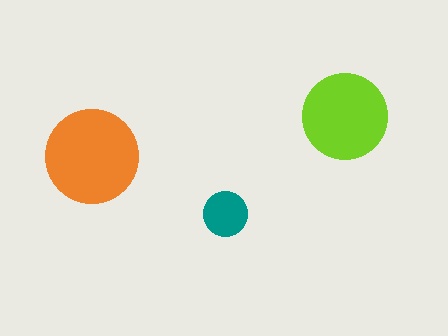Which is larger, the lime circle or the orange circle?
The orange one.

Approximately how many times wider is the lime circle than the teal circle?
About 2 times wider.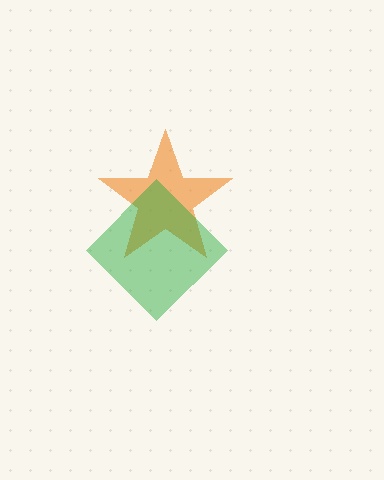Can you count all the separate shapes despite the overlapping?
Yes, there are 2 separate shapes.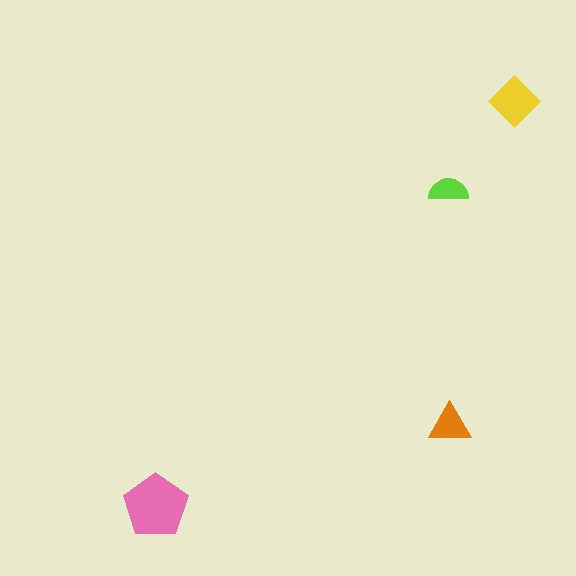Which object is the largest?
The pink pentagon.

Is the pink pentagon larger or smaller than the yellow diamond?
Larger.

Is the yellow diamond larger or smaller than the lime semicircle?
Larger.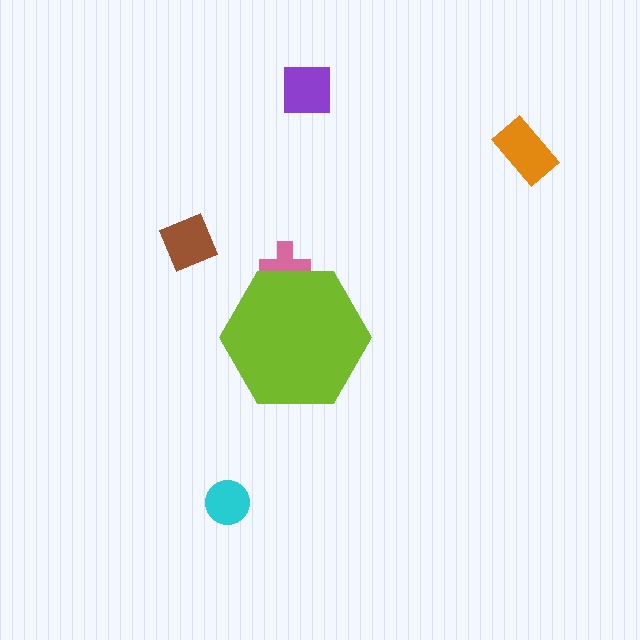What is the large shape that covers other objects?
A lime hexagon.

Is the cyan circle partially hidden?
No, the cyan circle is fully visible.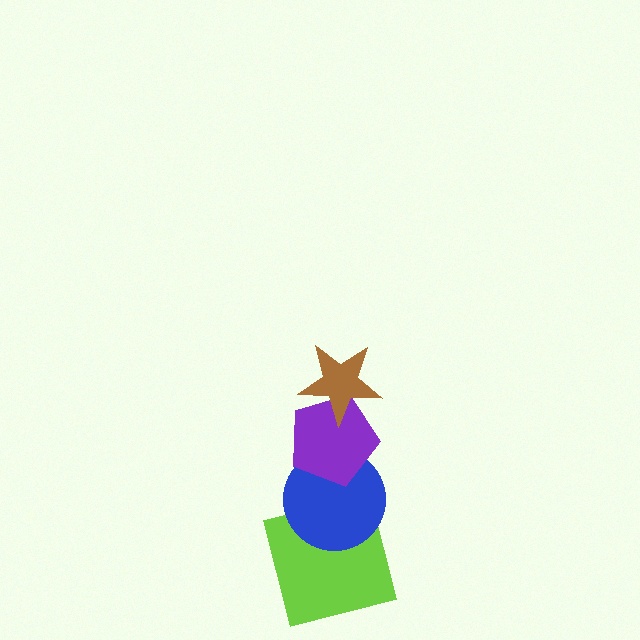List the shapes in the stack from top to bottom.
From top to bottom: the brown star, the purple pentagon, the blue circle, the lime square.